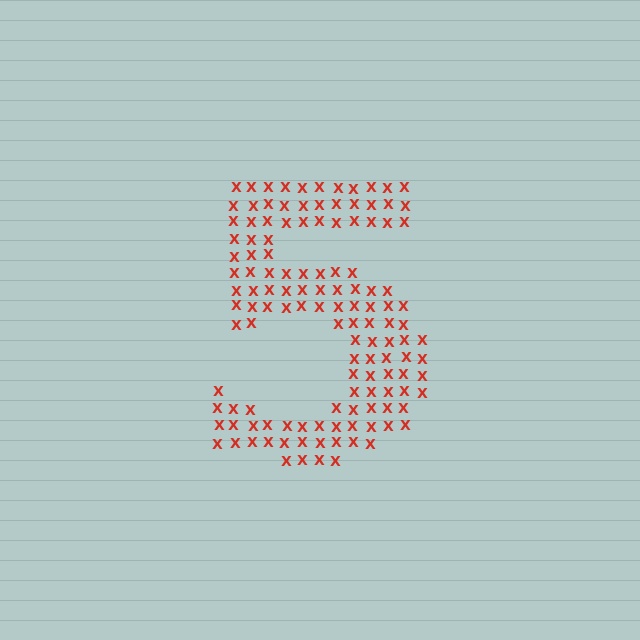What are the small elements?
The small elements are letter X's.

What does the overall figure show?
The overall figure shows the digit 5.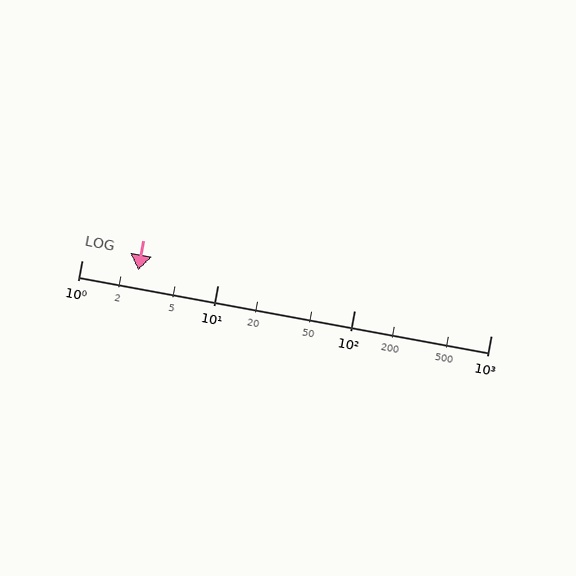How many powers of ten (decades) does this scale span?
The scale spans 3 decades, from 1 to 1000.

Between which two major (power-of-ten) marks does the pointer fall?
The pointer is between 1 and 10.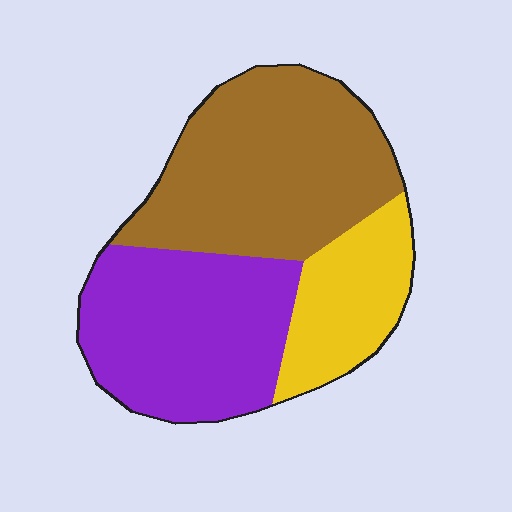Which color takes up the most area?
Brown, at roughly 45%.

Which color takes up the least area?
Yellow, at roughly 20%.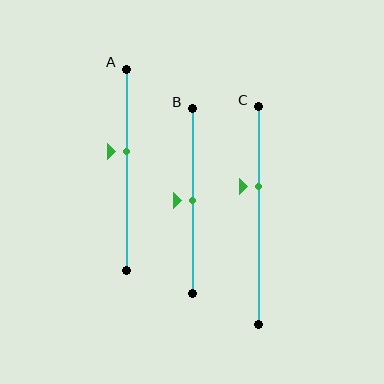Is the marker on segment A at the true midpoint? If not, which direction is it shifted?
No, the marker on segment A is shifted upward by about 9% of the segment length.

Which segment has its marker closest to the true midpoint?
Segment B has its marker closest to the true midpoint.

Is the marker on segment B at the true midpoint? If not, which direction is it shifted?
Yes, the marker on segment B is at the true midpoint.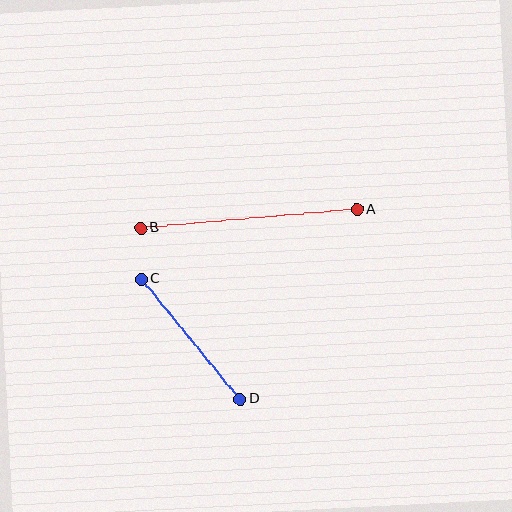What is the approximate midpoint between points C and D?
The midpoint is at approximately (191, 339) pixels.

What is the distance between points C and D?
The distance is approximately 156 pixels.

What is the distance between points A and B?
The distance is approximately 217 pixels.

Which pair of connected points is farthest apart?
Points A and B are farthest apart.